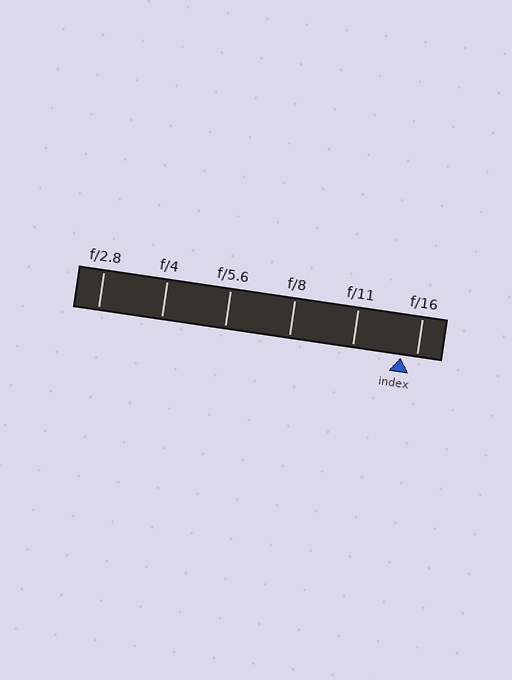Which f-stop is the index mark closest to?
The index mark is closest to f/16.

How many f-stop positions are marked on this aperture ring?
There are 6 f-stop positions marked.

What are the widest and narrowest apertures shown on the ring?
The widest aperture shown is f/2.8 and the narrowest is f/16.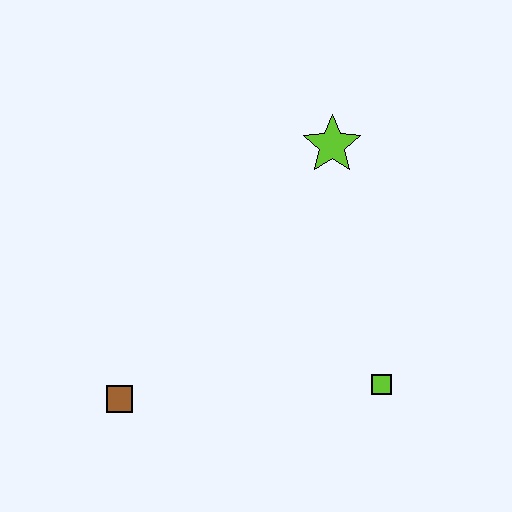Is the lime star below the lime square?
No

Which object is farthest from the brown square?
The lime star is farthest from the brown square.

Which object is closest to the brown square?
The lime square is closest to the brown square.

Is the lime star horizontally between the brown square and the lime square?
Yes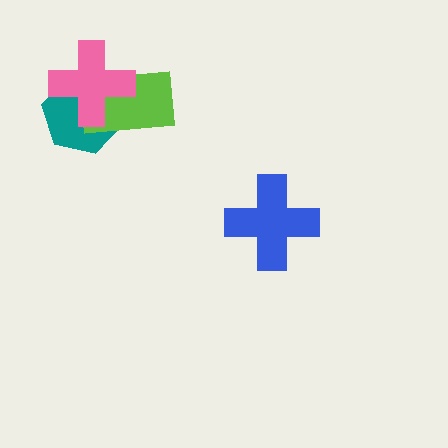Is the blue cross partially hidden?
No, no other shape covers it.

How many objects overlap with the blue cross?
0 objects overlap with the blue cross.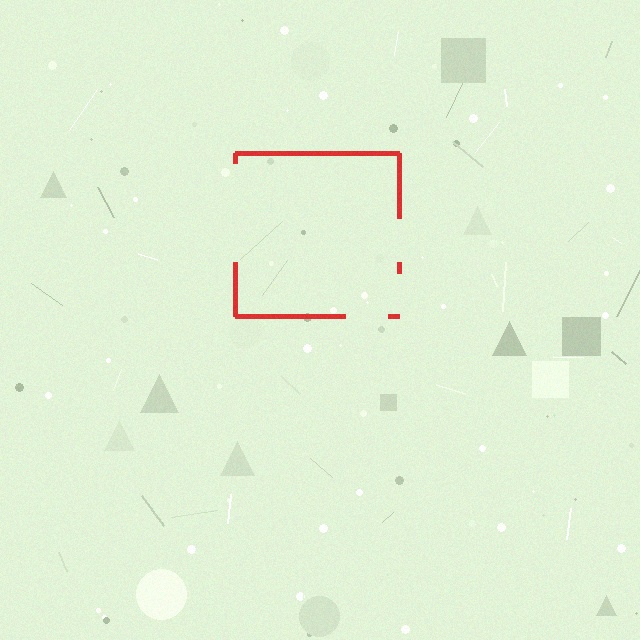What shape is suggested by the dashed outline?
The dashed outline suggests a square.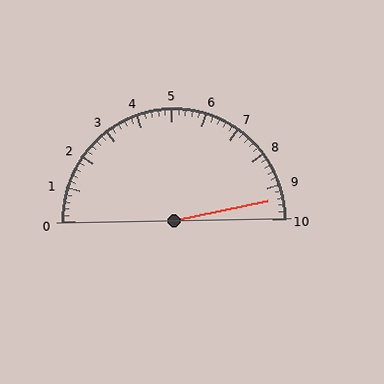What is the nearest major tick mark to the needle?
The nearest major tick mark is 9.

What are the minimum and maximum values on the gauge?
The gauge ranges from 0 to 10.